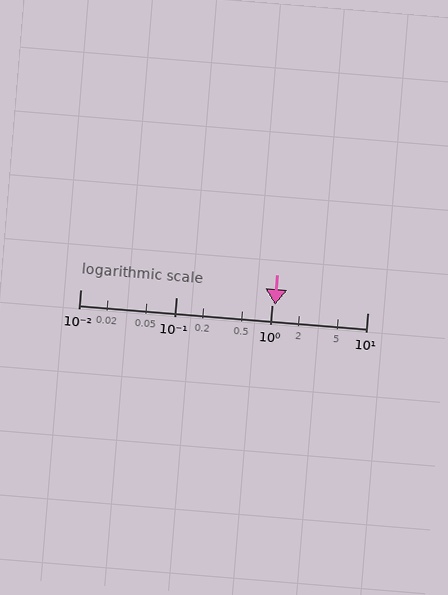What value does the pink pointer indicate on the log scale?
The pointer indicates approximately 1.1.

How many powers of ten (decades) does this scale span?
The scale spans 3 decades, from 0.01 to 10.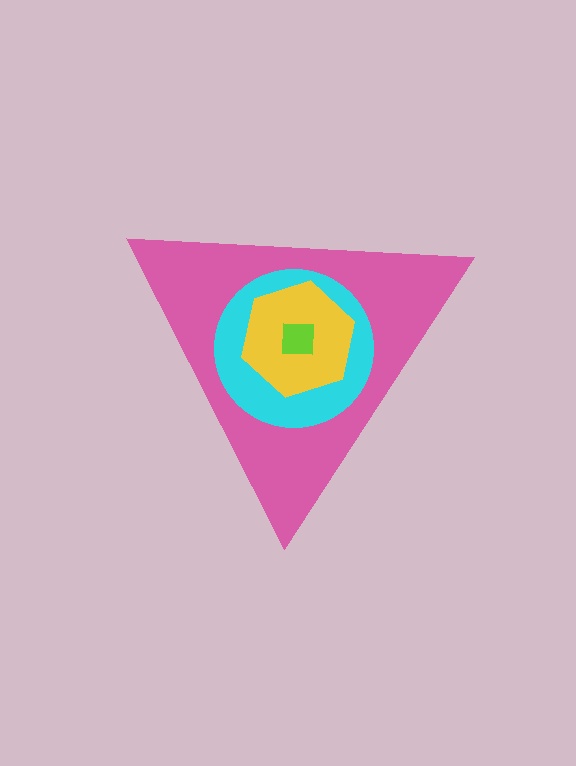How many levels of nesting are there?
4.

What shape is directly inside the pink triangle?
The cyan circle.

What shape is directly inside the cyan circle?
The yellow hexagon.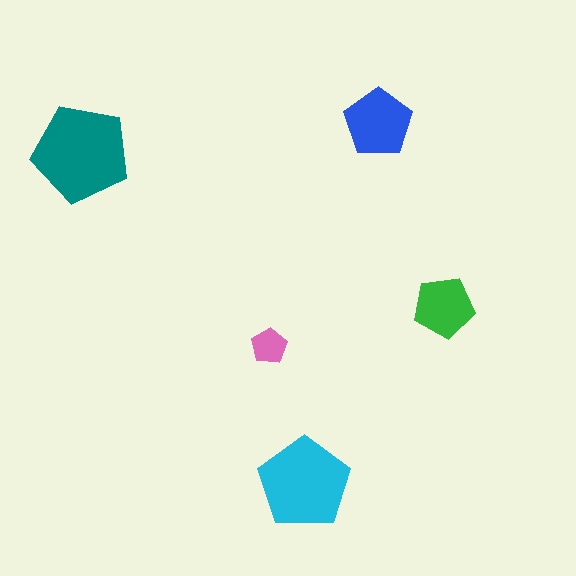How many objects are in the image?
There are 5 objects in the image.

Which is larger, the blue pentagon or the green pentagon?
The blue one.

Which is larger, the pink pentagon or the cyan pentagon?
The cyan one.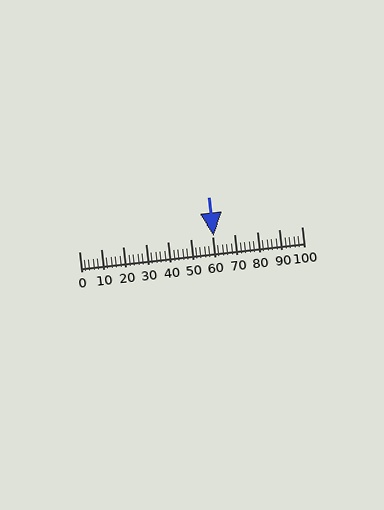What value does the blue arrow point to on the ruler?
The blue arrow points to approximately 60.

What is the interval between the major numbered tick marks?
The major tick marks are spaced 10 units apart.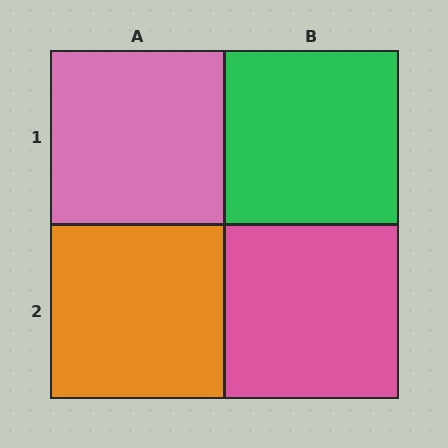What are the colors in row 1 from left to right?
Pink, green.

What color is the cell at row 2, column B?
Pink.